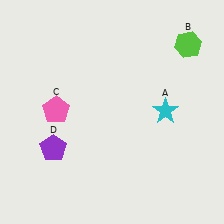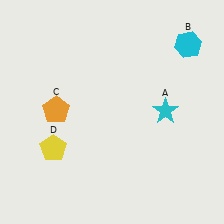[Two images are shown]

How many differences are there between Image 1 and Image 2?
There are 3 differences between the two images.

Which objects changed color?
B changed from lime to cyan. C changed from pink to orange. D changed from purple to yellow.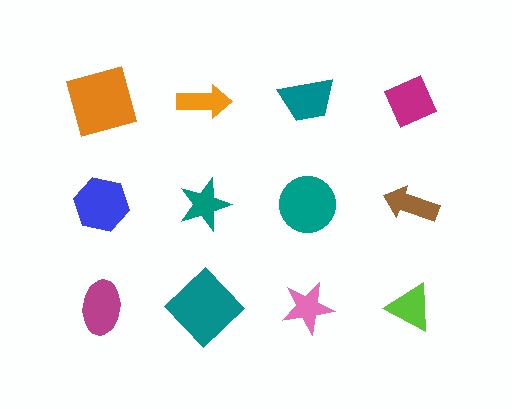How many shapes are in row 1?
4 shapes.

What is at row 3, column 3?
A pink star.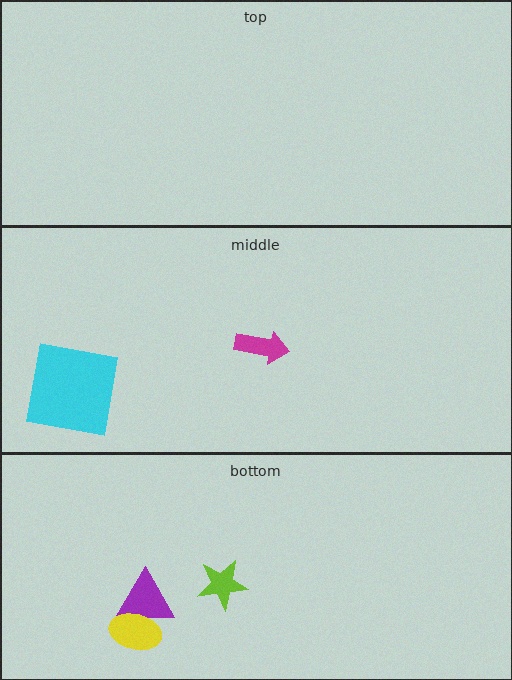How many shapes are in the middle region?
2.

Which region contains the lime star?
The bottom region.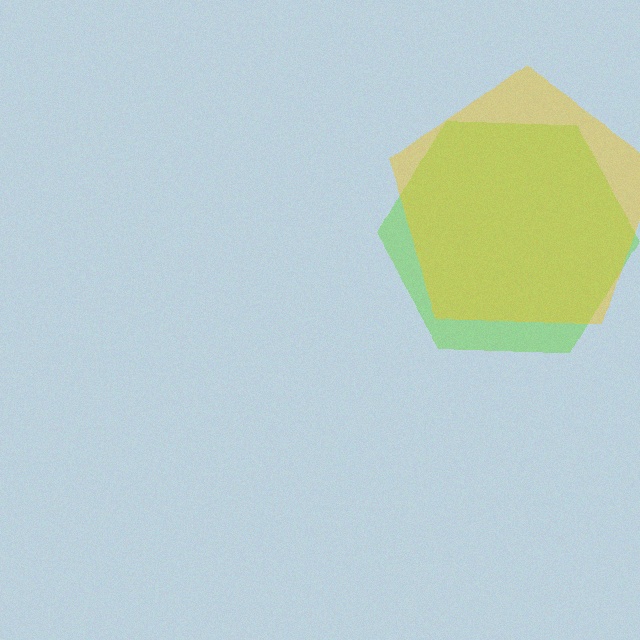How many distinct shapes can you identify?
There are 2 distinct shapes: a lime hexagon, a yellow pentagon.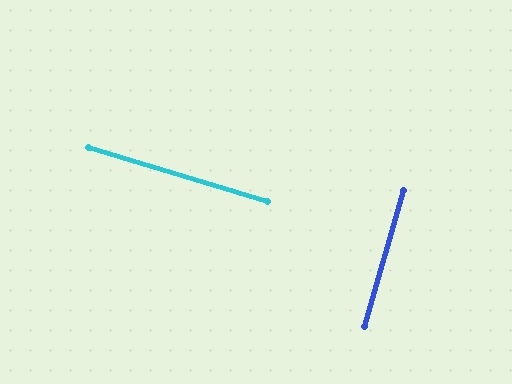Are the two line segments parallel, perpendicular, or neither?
Perpendicular — they meet at approximately 89°.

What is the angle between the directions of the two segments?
Approximately 89 degrees.